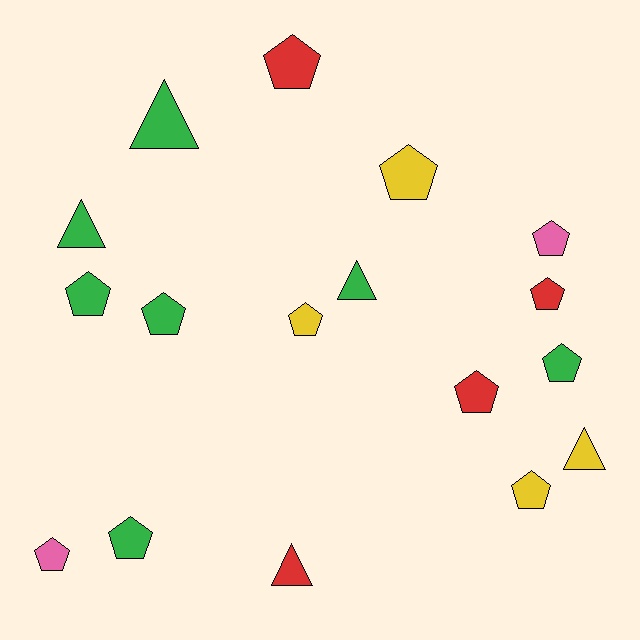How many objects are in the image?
There are 17 objects.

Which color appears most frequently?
Green, with 7 objects.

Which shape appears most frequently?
Pentagon, with 12 objects.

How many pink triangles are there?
There are no pink triangles.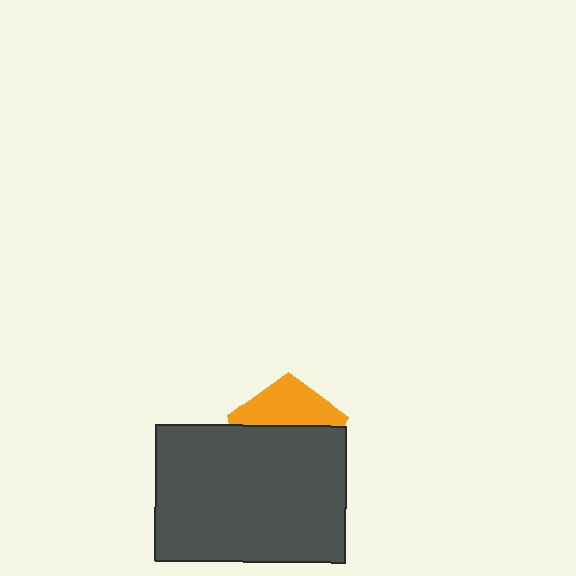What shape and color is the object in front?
The object in front is a dark gray rectangle.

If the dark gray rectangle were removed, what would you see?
You would see the complete orange pentagon.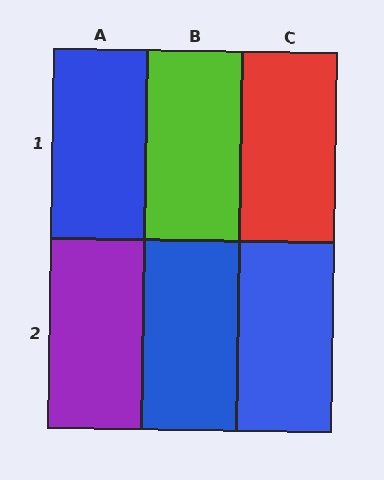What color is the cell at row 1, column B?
Lime.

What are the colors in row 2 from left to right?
Purple, blue, blue.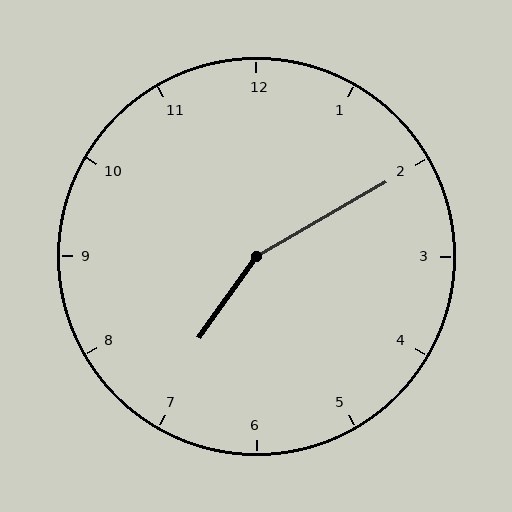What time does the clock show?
7:10.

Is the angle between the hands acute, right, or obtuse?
It is obtuse.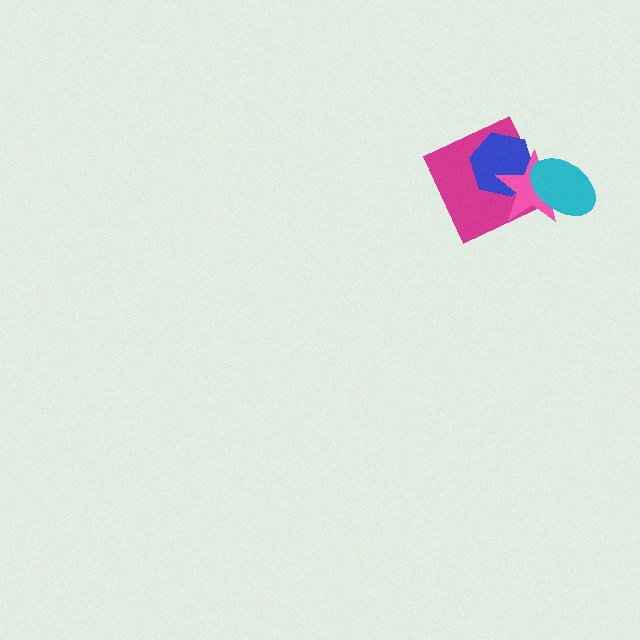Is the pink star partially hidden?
Yes, it is partially covered by another shape.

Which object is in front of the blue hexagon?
The pink star is in front of the blue hexagon.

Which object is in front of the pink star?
The cyan ellipse is in front of the pink star.